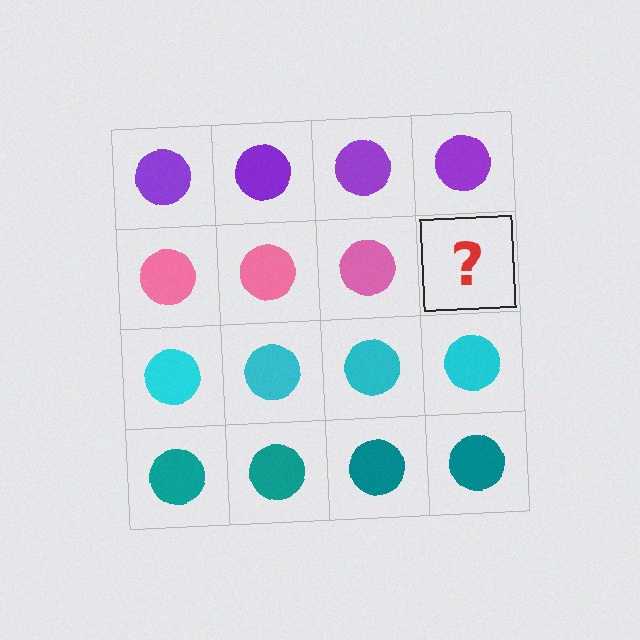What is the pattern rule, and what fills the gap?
The rule is that each row has a consistent color. The gap should be filled with a pink circle.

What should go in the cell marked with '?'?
The missing cell should contain a pink circle.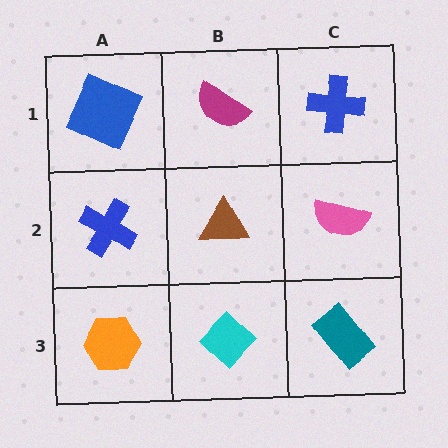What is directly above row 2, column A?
A blue square.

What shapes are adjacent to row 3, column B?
A brown triangle (row 2, column B), an orange hexagon (row 3, column A), a teal rectangle (row 3, column C).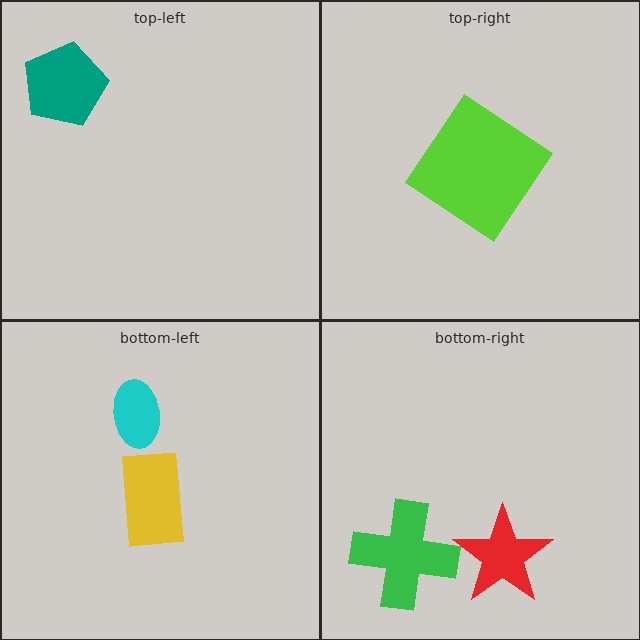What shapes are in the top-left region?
The teal pentagon.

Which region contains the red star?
The bottom-right region.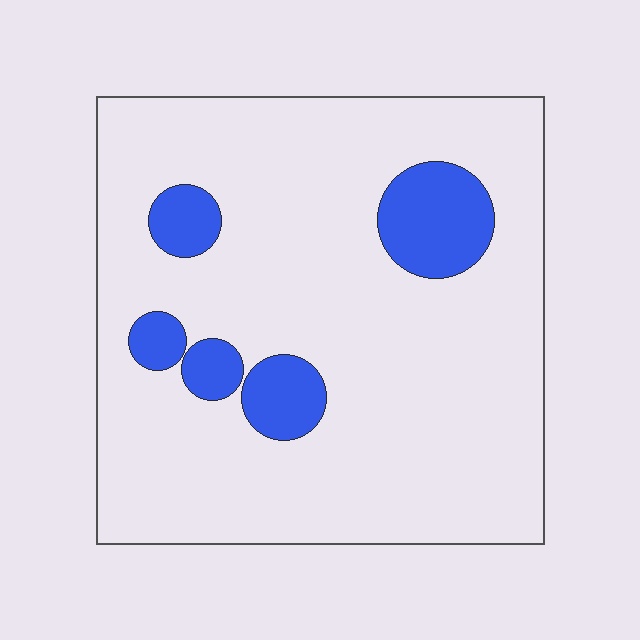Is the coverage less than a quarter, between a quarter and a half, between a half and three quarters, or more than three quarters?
Less than a quarter.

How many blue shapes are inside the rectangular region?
5.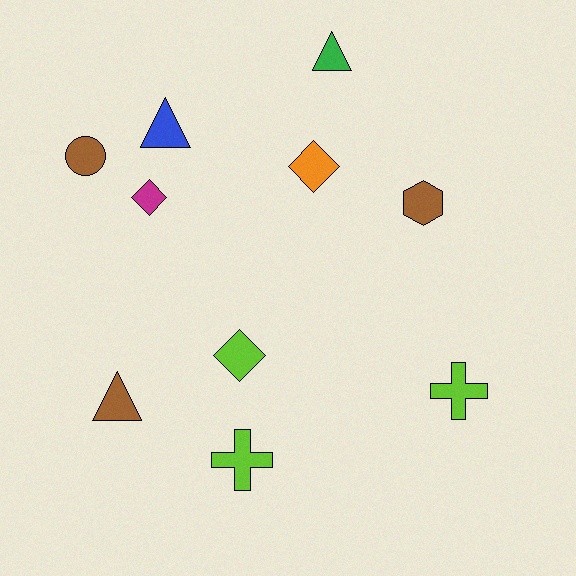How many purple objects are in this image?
There are no purple objects.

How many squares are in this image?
There are no squares.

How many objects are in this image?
There are 10 objects.